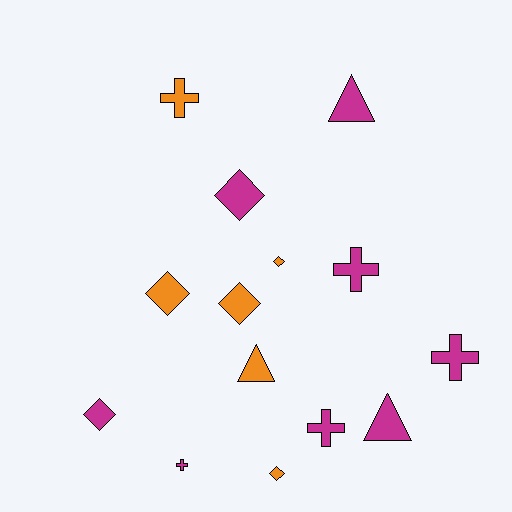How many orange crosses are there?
There is 1 orange cross.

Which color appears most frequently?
Magenta, with 8 objects.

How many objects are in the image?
There are 14 objects.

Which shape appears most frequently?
Diamond, with 6 objects.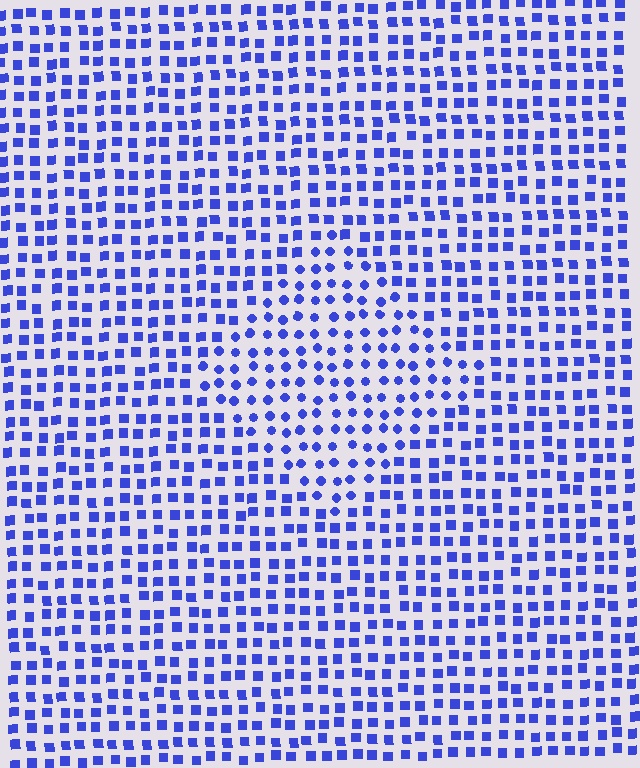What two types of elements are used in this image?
The image uses circles inside the diamond region and squares outside it.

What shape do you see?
I see a diamond.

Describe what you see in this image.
The image is filled with small blue elements arranged in a uniform grid. A diamond-shaped region contains circles, while the surrounding area contains squares. The boundary is defined purely by the change in element shape.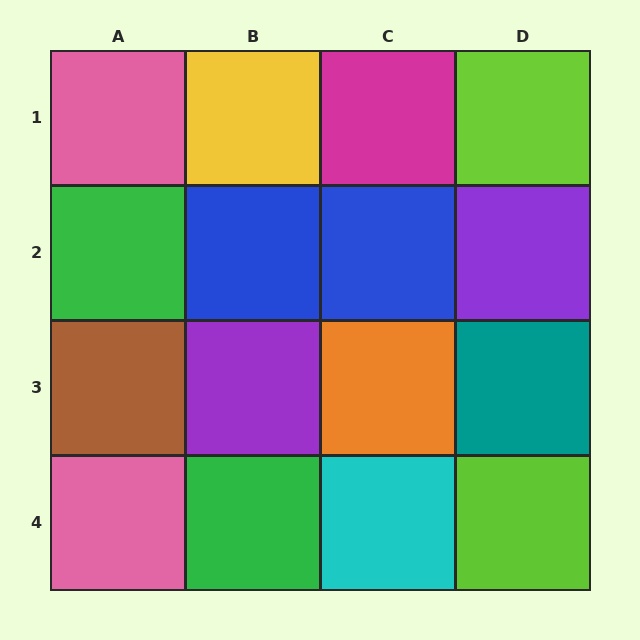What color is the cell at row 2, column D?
Purple.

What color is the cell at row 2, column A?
Green.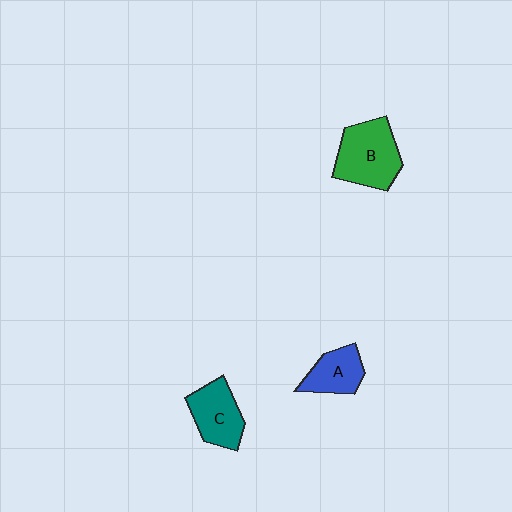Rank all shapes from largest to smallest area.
From largest to smallest: B (green), C (teal), A (blue).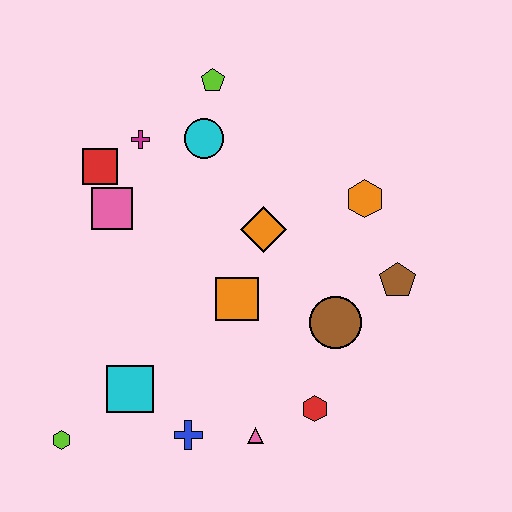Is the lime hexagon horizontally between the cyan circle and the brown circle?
No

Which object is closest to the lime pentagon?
The cyan circle is closest to the lime pentagon.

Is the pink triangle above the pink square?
No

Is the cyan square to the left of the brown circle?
Yes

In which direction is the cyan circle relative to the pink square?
The cyan circle is to the right of the pink square.